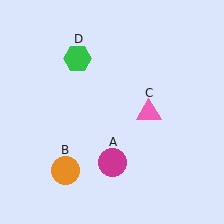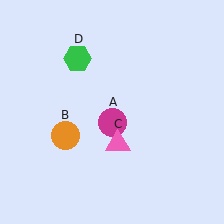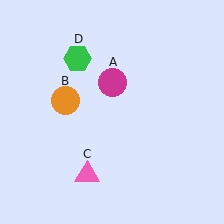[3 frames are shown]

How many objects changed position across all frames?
3 objects changed position: magenta circle (object A), orange circle (object B), pink triangle (object C).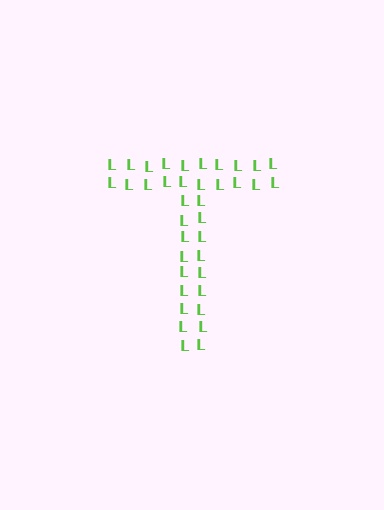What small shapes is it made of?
It is made of small letter L's.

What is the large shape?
The large shape is the letter T.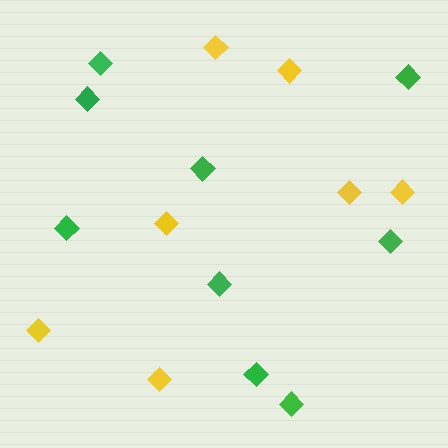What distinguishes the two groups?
There are 2 groups: one group of yellow diamonds (7) and one group of green diamonds (9).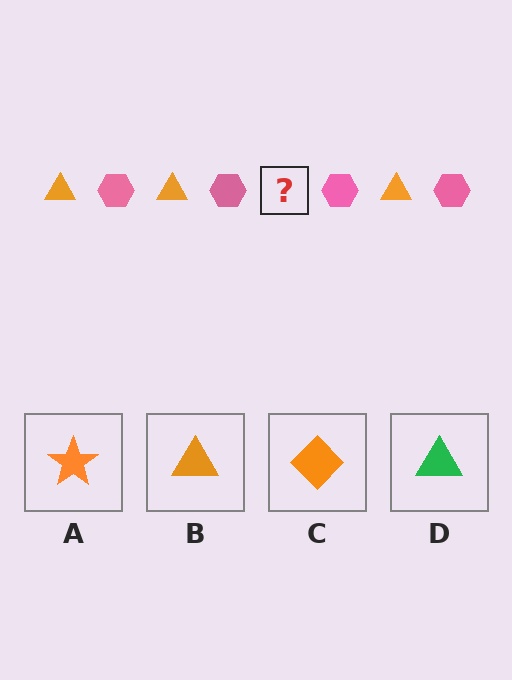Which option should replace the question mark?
Option B.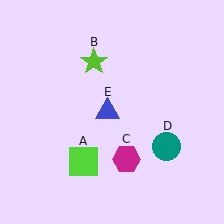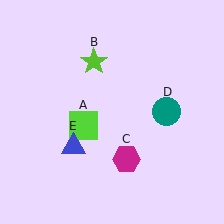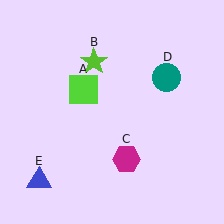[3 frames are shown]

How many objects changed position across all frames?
3 objects changed position: lime square (object A), teal circle (object D), blue triangle (object E).